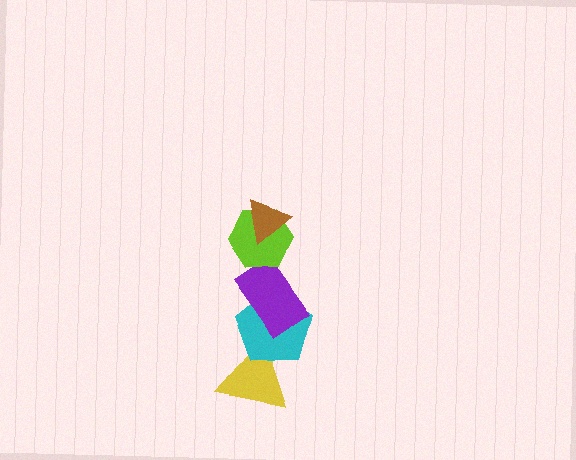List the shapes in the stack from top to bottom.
From top to bottom: the brown triangle, the lime hexagon, the purple rectangle, the cyan pentagon, the yellow triangle.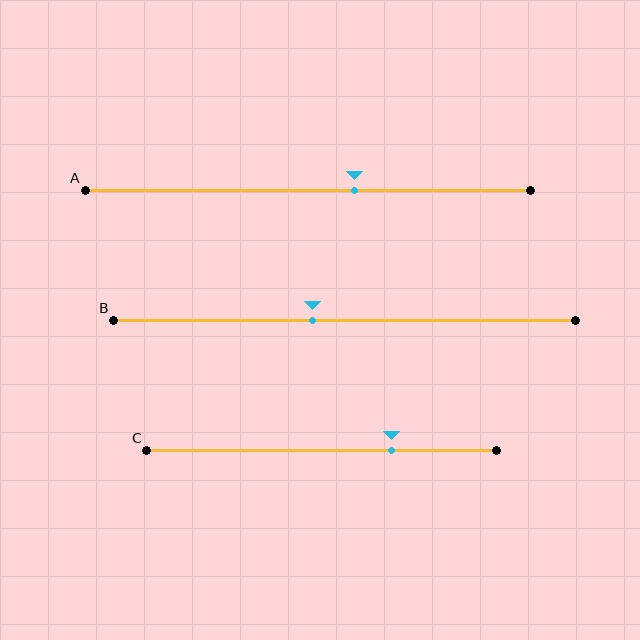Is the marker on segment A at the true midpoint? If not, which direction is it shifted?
No, the marker on segment A is shifted to the right by about 10% of the segment length.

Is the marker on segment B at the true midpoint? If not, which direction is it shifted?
No, the marker on segment B is shifted to the left by about 7% of the segment length.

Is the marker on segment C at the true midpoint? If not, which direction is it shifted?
No, the marker on segment C is shifted to the right by about 20% of the segment length.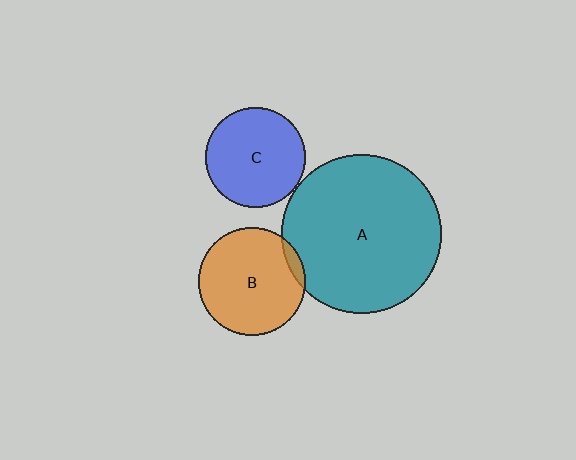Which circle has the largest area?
Circle A (teal).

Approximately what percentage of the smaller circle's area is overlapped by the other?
Approximately 5%.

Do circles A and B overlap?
Yes.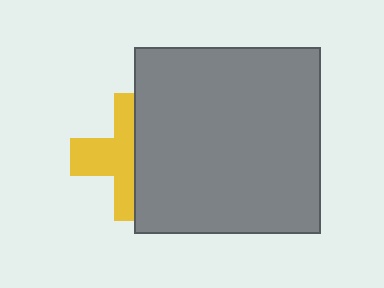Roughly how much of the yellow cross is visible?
About half of it is visible (roughly 50%).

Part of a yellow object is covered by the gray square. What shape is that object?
It is a cross.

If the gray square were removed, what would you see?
You would see the complete yellow cross.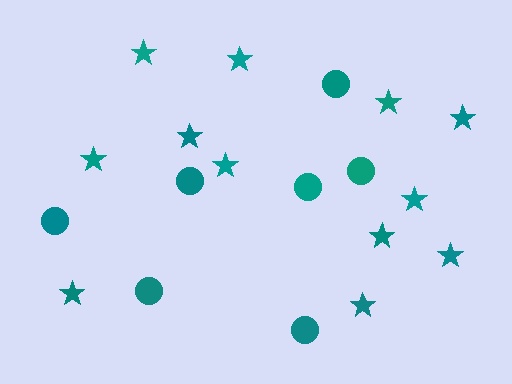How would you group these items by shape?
There are 2 groups: one group of stars (12) and one group of circles (7).